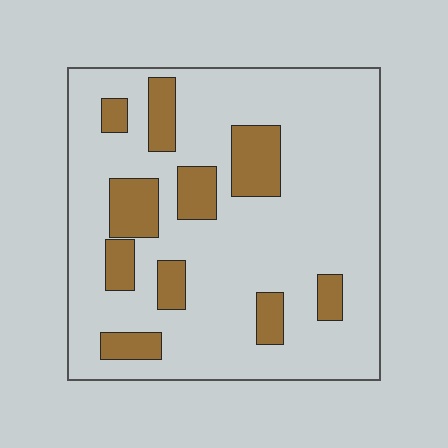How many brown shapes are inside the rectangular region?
10.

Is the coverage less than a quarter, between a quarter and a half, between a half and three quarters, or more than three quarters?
Less than a quarter.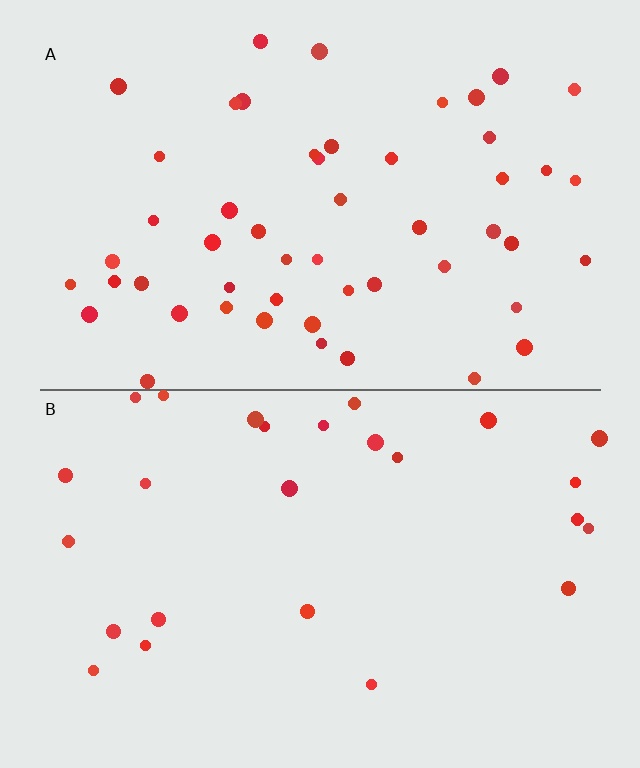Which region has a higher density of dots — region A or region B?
A (the top).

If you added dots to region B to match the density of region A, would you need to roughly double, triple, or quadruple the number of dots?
Approximately double.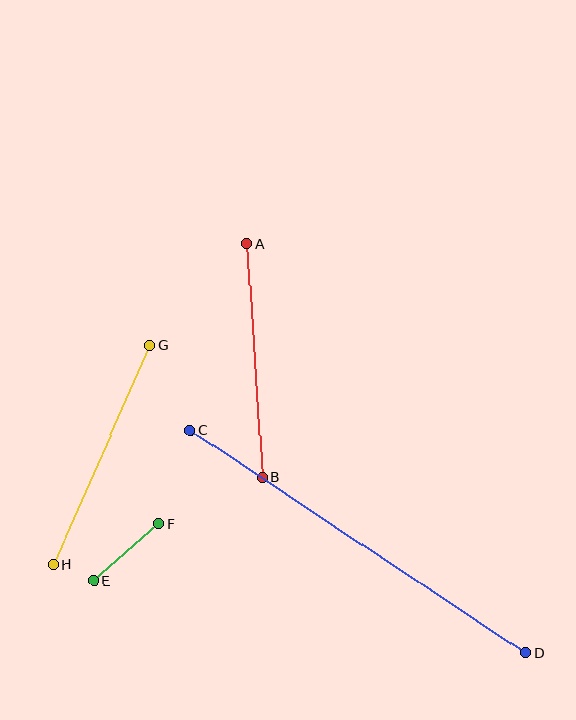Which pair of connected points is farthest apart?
Points C and D are farthest apart.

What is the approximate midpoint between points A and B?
The midpoint is at approximately (255, 361) pixels.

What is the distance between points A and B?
The distance is approximately 234 pixels.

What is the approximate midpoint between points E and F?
The midpoint is at approximately (126, 552) pixels.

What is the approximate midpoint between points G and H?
The midpoint is at approximately (102, 455) pixels.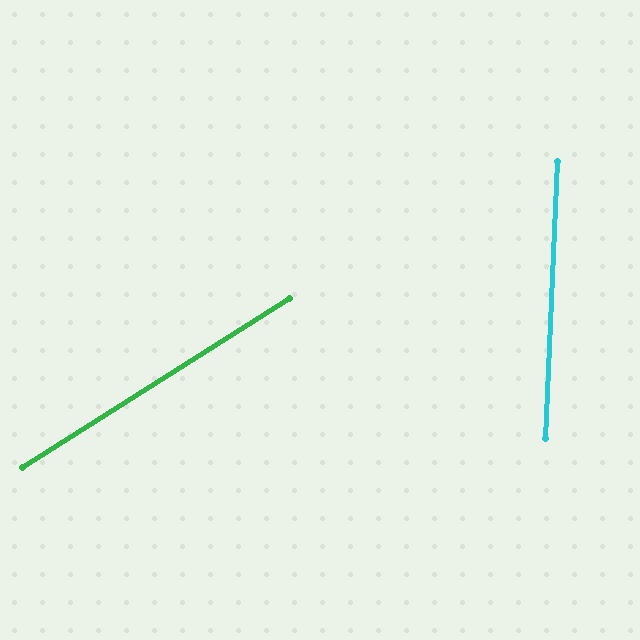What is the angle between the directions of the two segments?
Approximately 55 degrees.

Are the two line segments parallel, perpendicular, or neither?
Neither parallel nor perpendicular — they differ by about 55°.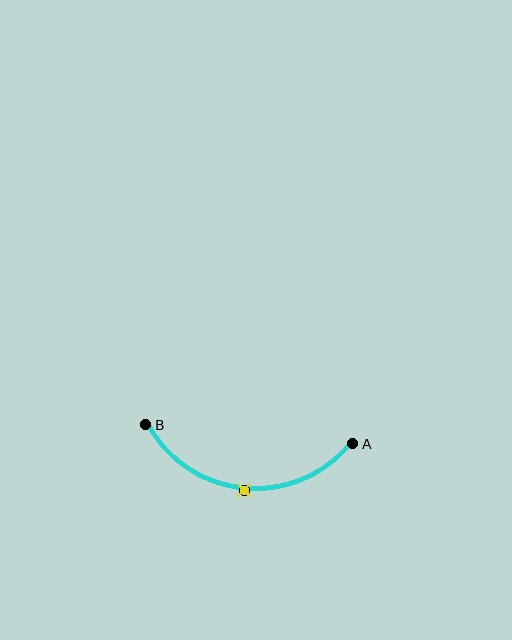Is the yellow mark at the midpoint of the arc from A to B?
Yes. The yellow mark lies on the arc at equal arc-length from both A and B — it is the arc midpoint.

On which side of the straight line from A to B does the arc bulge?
The arc bulges below the straight line connecting A and B.